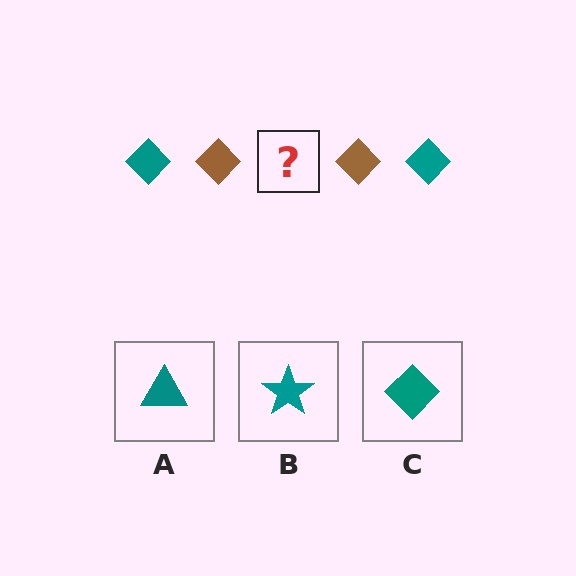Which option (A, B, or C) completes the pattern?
C.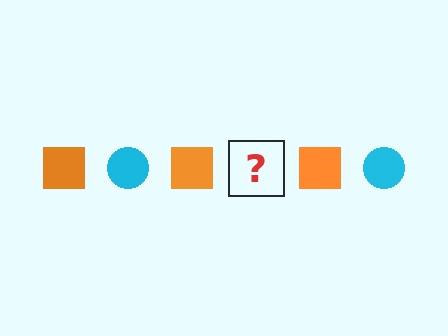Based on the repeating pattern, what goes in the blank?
The blank should be a cyan circle.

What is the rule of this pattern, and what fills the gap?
The rule is that the pattern alternates between orange square and cyan circle. The gap should be filled with a cyan circle.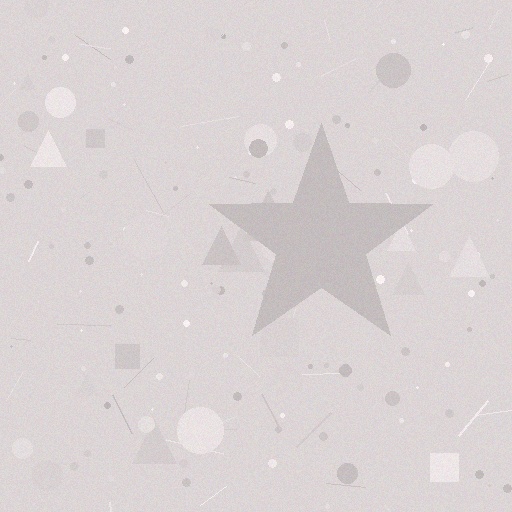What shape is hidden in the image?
A star is hidden in the image.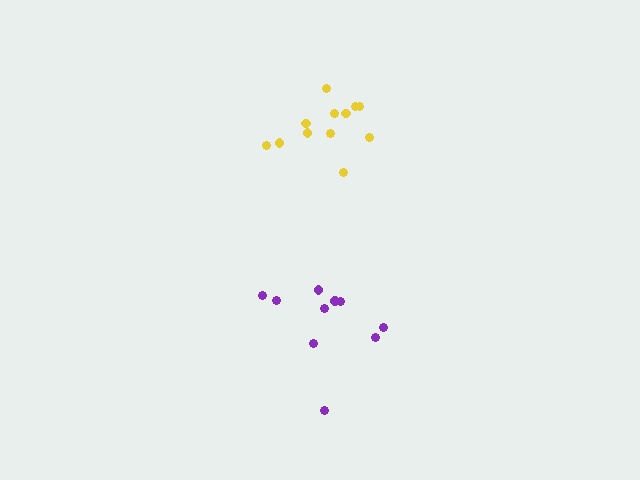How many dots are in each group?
Group 1: 12 dots, Group 2: 10 dots (22 total).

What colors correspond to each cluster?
The clusters are colored: yellow, purple.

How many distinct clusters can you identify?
There are 2 distinct clusters.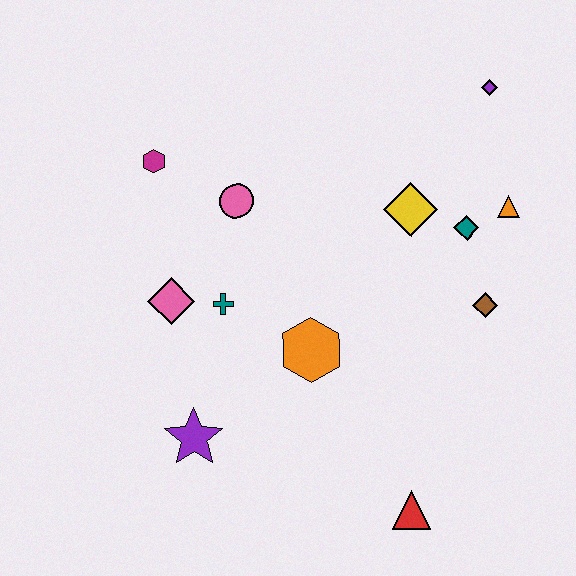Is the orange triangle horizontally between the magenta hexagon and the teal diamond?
No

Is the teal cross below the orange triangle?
Yes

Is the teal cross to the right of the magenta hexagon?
Yes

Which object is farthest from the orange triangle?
The purple star is farthest from the orange triangle.